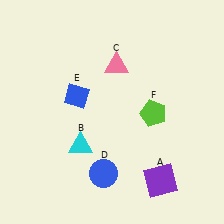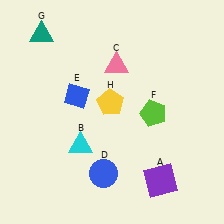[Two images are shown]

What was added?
A teal triangle (G), a yellow pentagon (H) were added in Image 2.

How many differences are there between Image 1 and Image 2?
There are 2 differences between the two images.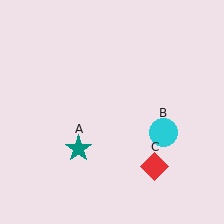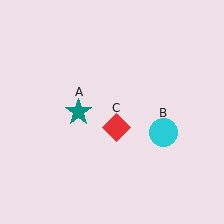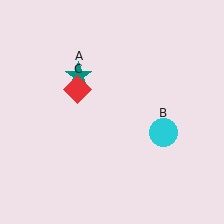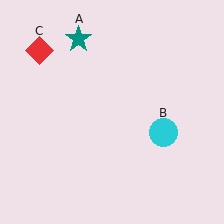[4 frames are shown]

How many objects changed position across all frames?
2 objects changed position: teal star (object A), red diamond (object C).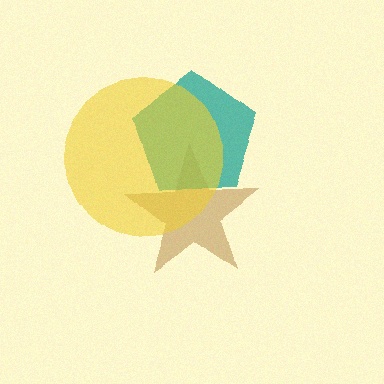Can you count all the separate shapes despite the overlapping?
Yes, there are 3 separate shapes.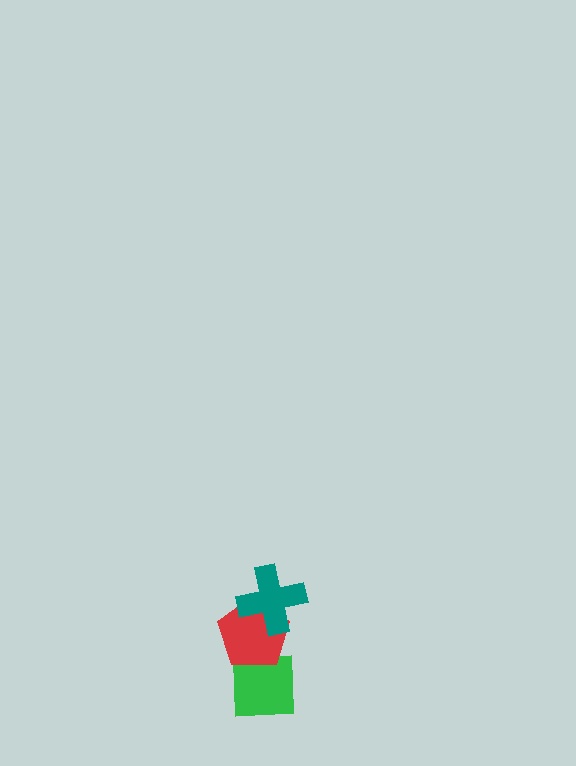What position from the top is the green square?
The green square is 3rd from the top.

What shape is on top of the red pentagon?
The teal cross is on top of the red pentagon.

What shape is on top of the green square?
The red pentagon is on top of the green square.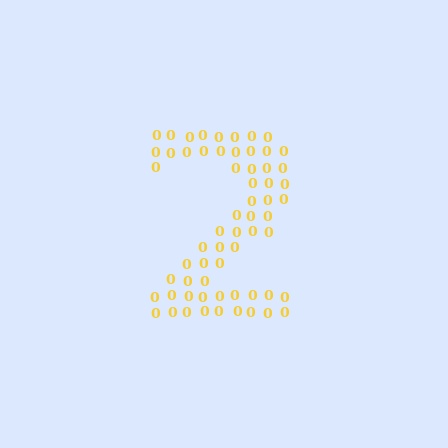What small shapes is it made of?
It is made of small digit 0's.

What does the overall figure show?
The overall figure shows the digit 2.